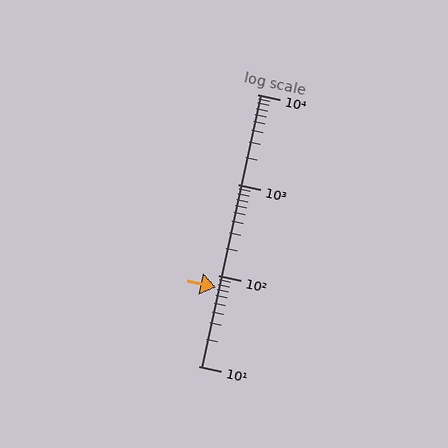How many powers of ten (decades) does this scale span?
The scale spans 3 decades, from 10 to 10000.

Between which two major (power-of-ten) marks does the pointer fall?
The pointer is between 10 and 100.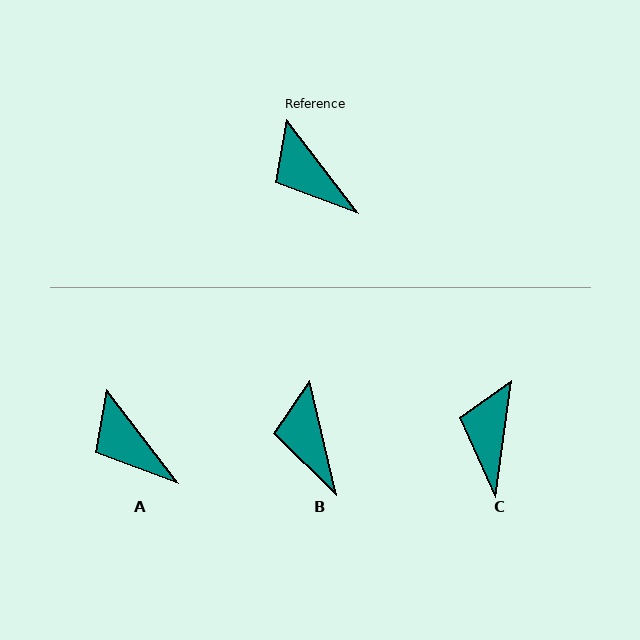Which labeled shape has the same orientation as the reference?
A.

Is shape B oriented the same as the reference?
No, it is off by about 24 degrees.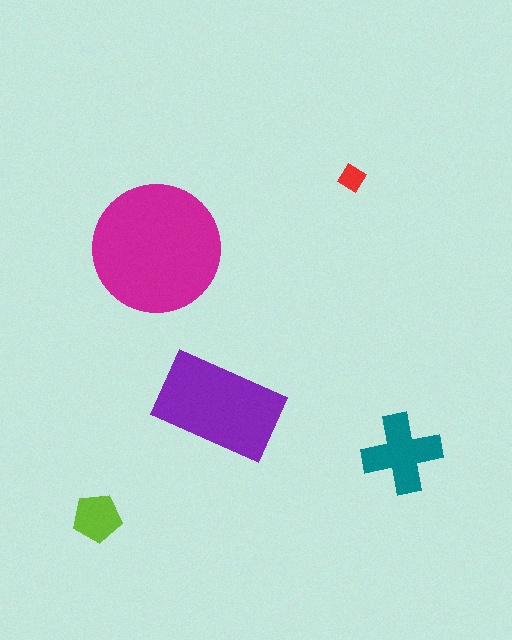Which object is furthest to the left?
The lime pentagon is leftmost.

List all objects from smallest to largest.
The red diamond, the lime pentagon, the teal cross, the purple rectangle, the magenta circle.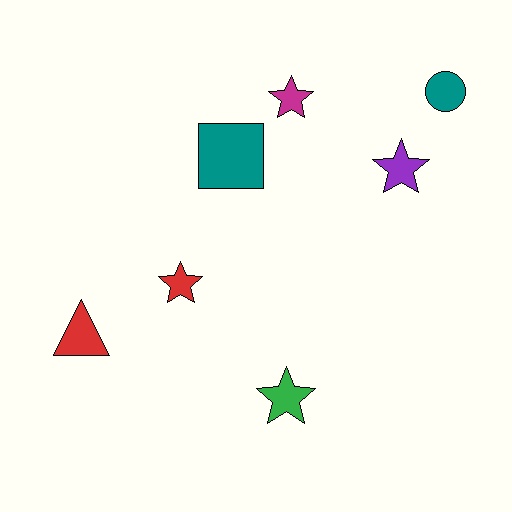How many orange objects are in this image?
There are no orange objects.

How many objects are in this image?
There are 7 objects.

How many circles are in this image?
There is 1 circle.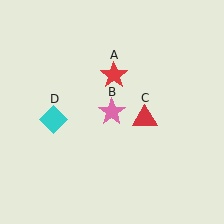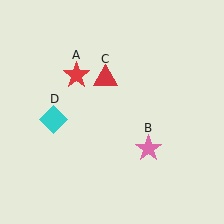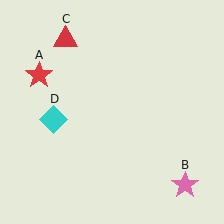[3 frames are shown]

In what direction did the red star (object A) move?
The red star (object A) moved left.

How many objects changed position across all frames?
3 objects changed position: red star (object A), pink star (object B), red triangle (object C).